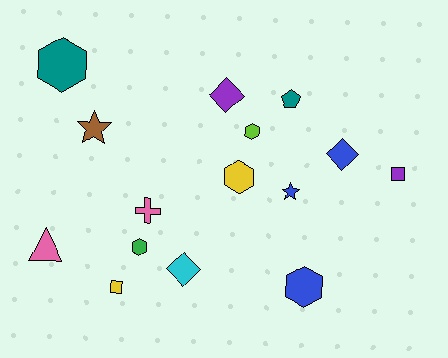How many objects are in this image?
There are 15 objects.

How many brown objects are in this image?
There is 1 brown object.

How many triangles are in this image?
There is 1 triangle.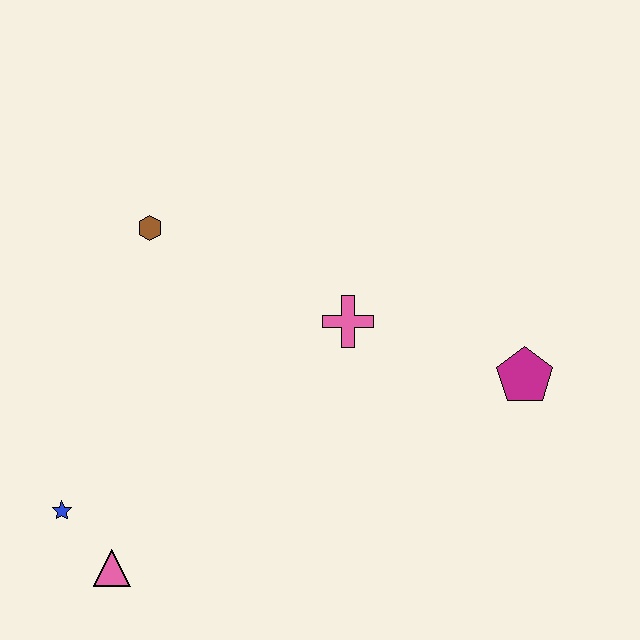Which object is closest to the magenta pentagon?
The pink cross is closest to the magenta pentagon.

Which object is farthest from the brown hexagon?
The magenta pentagon is farthest from the brown hexagon.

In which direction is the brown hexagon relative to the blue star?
The brown hexagon is above the blue star.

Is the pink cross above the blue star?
Yes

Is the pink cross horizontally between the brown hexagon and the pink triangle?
No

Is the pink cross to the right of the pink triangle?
Yes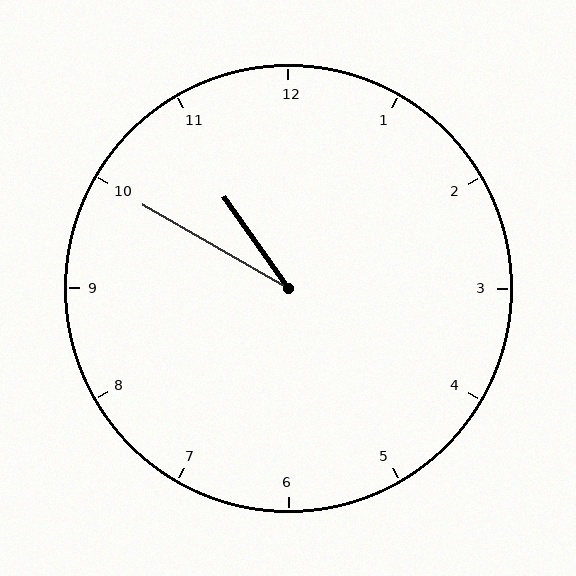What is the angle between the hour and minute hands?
Approximately 25 degrees.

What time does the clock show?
10:50.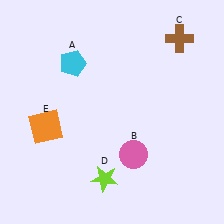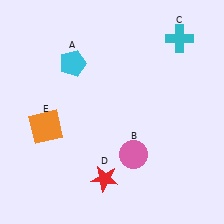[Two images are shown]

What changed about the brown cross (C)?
In Image 1, C is brown. In Image 2, it changed to cyan.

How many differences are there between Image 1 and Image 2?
There are 2 differences between the two images.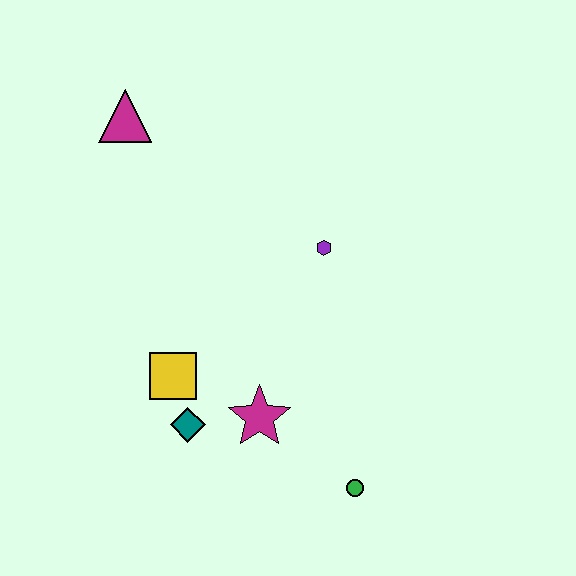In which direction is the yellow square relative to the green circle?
The yellow square is to the left of the green circle.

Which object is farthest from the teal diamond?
The magenta triangle is farthest from the teal diamond.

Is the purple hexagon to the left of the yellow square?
No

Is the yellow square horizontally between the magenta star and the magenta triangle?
Yes